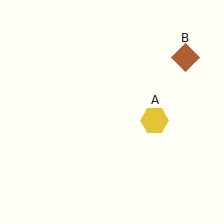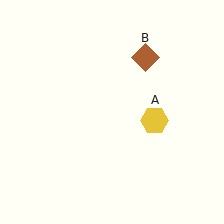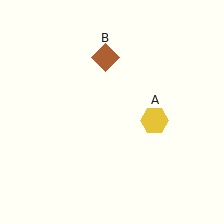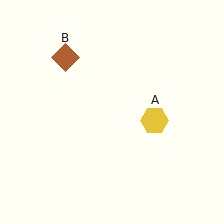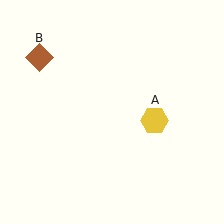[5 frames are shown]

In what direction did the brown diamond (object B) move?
The brown diamond (object B) moved left.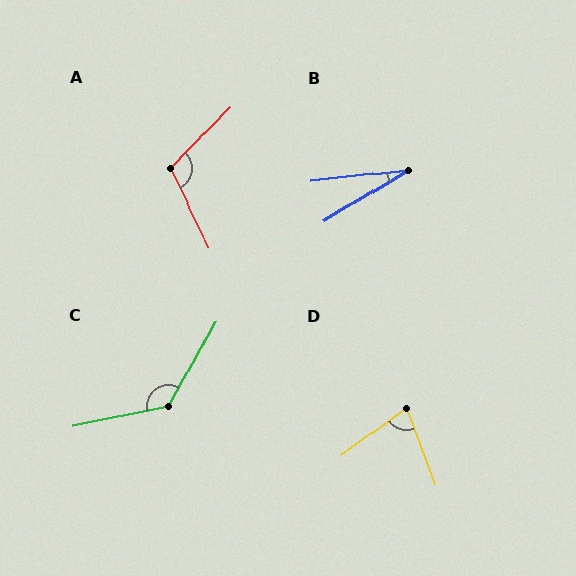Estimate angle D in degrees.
Approximately 74 degrees.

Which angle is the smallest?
B, at approximately 25 degrees.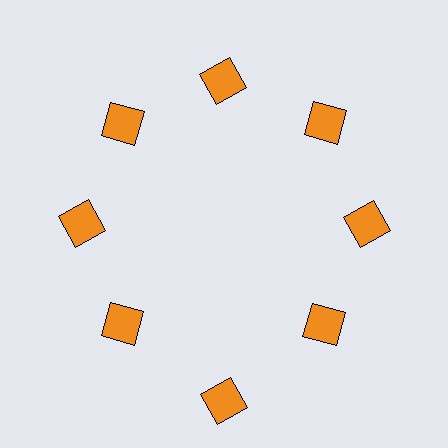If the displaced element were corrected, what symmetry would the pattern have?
It would have 8-fold rotational symmetry — the pattern would map onto itself every 45 degrees.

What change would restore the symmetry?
The symmetry would be restored by moving it inward, back onto the ring so that all 8 squares sit at equal angles and equal distance from the center.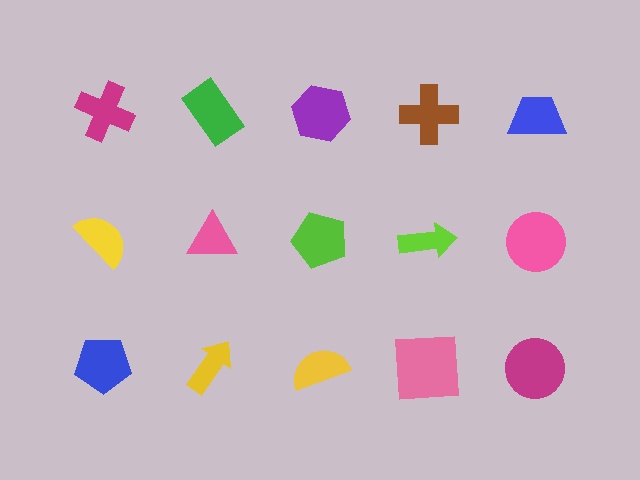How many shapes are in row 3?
5 shapes.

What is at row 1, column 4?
A brown cross.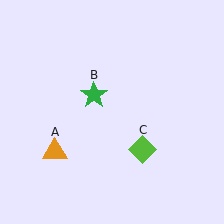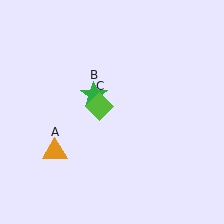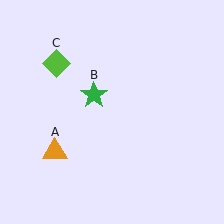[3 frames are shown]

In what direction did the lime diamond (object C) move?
The lime diamond (object C) moved up and to the left.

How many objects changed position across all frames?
1 object changed position: lime diamond (object C).